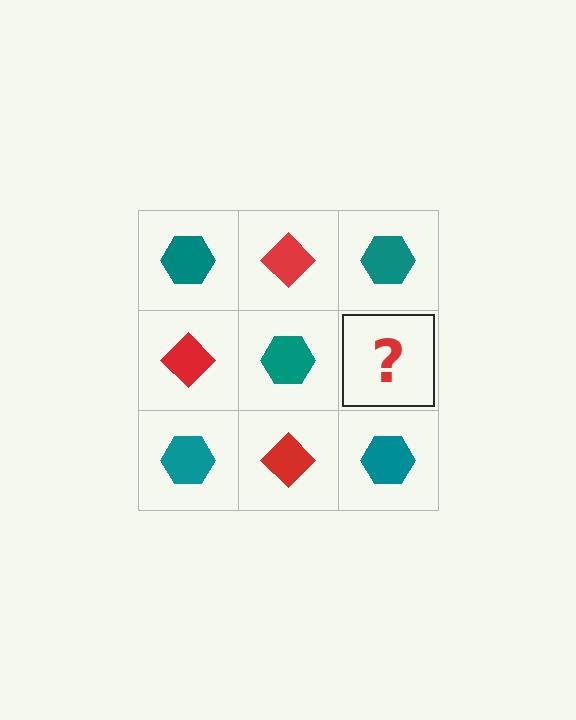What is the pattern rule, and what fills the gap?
The rule is that it alternates teal hexagon and red diamond in a checkerboard pattern. The gap should be filled with a red diamond.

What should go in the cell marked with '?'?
The missing cell should contain a red diamond.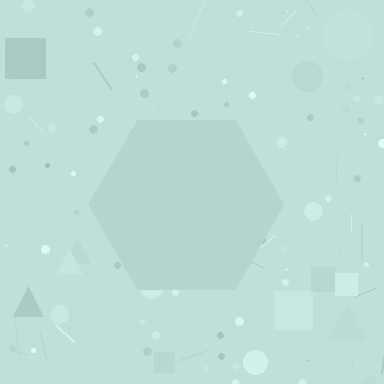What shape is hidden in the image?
A hexagon is hidden in the image.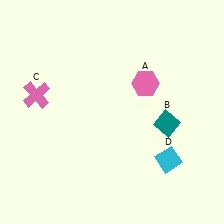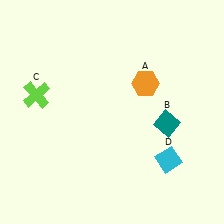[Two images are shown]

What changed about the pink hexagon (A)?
In Image 1, A is pink. In Image 2, it changed to orange.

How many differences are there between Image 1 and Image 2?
There are 2 differences between the two images.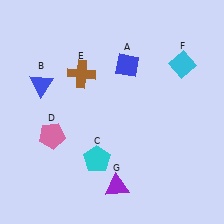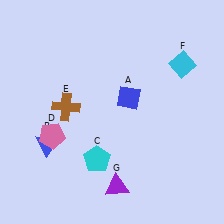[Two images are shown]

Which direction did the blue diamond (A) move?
The blue diamond (A) moved down.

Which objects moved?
The objects that moved are: the blue diamond (A), the blue triangle (B), the brown cross (E).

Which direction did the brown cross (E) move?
The brown cross (E) moved down.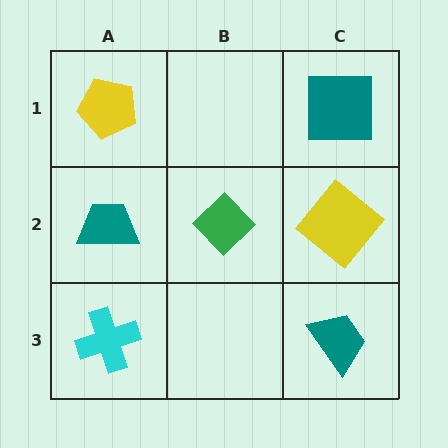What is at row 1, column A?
A yellow pentagon.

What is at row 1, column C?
A teal square.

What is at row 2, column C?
A yellow diamond.